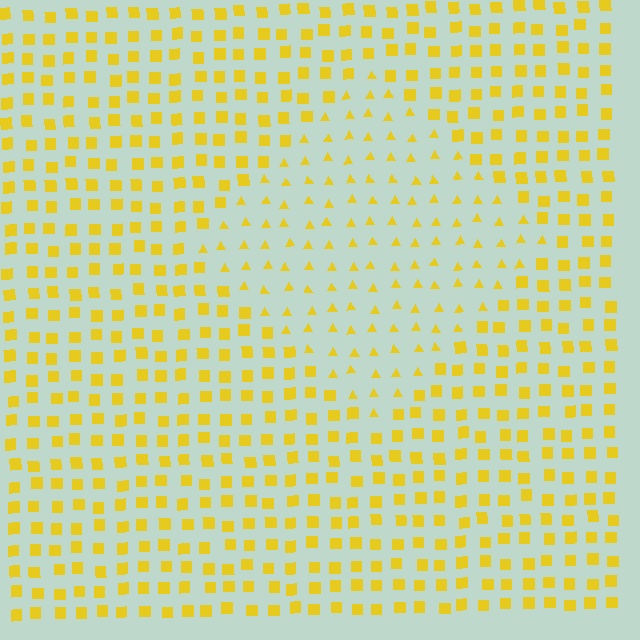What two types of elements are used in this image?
The image uses triangles inside the diamond region and squares outside it.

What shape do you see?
I see a diamond.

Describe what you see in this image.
The image is filled with small yellow elements arranged in a uniform grid. A diamond-shaped region contains triangles, while the surrounding area contains squares. The boundary is defined purely by the change in element shape.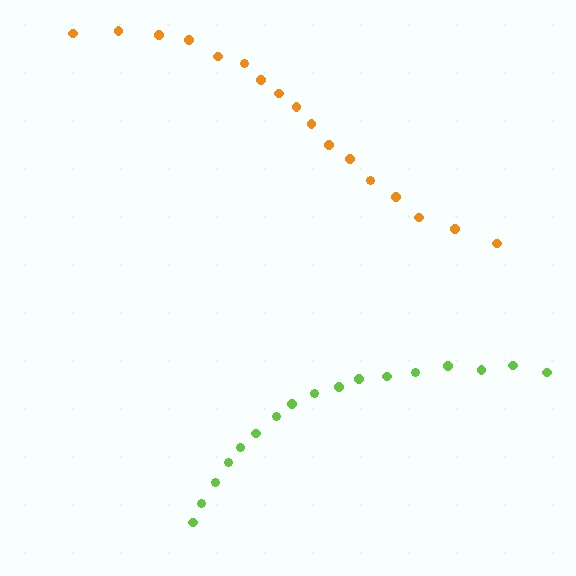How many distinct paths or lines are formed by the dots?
There are 2 distinct paths.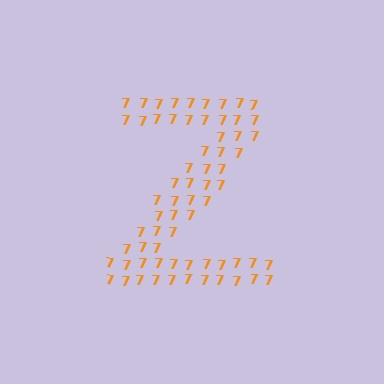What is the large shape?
The large shape is the letter Z.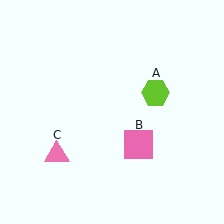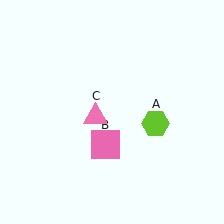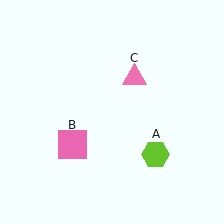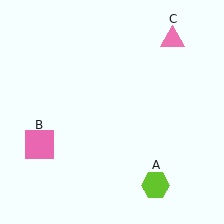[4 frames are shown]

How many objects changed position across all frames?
3 objects changed position: lime hexagon (object A), pink square (object B), pink triangle (object C).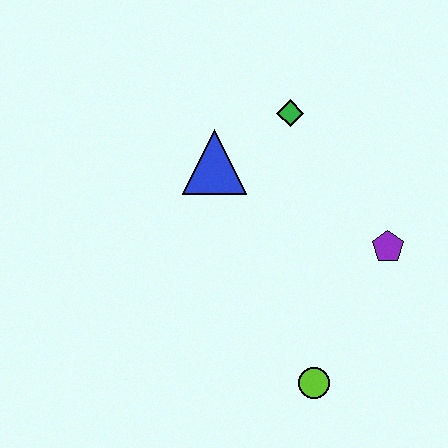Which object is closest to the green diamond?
The blue triangle is closest to the green diamond.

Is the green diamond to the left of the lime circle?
Yes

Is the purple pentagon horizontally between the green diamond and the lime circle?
No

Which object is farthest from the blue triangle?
The lime circle is farthest from the blue triangle.